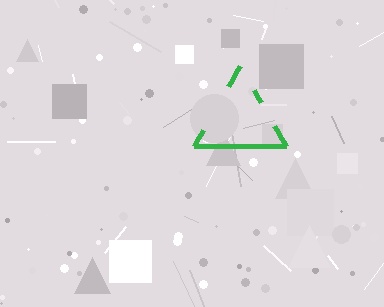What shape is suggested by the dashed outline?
The dashed outline suggests a triangle.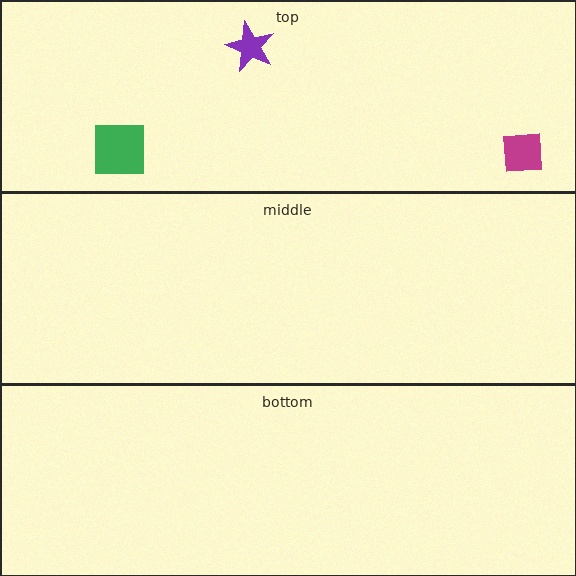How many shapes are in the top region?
3.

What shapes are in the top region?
The magenta square, the green square, the purple star.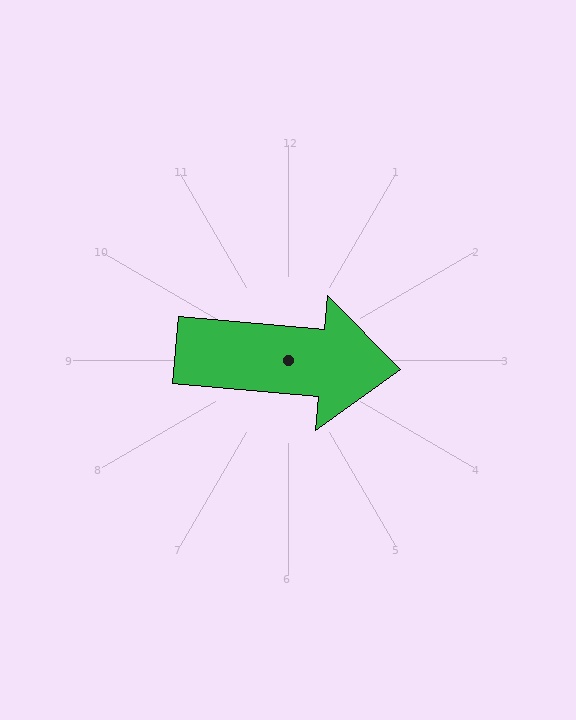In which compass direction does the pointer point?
East.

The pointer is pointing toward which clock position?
Roughly 3 o'clock.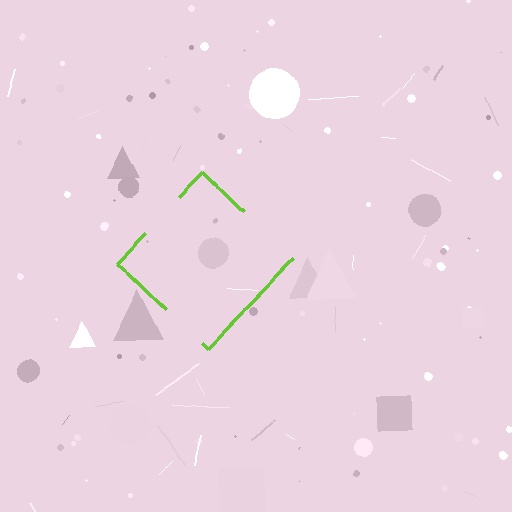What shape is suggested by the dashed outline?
The dashed outline suggests a diamond.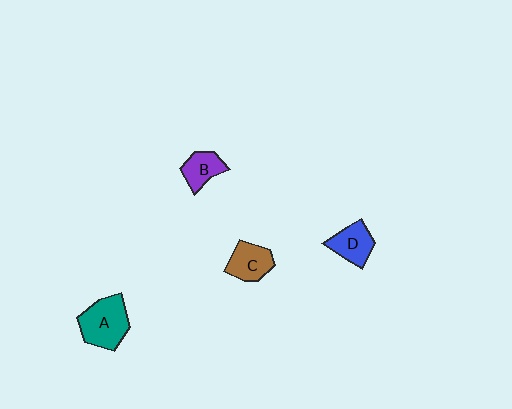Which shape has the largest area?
Shape A (teal).